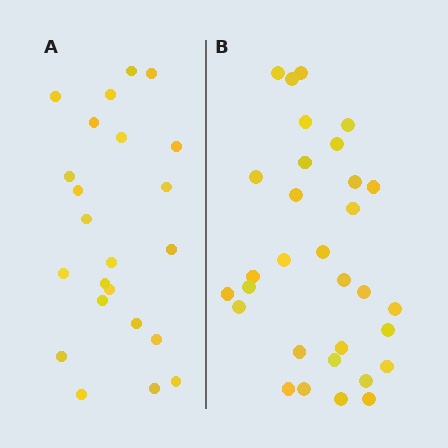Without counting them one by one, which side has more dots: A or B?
Region B (the right region) has more dots.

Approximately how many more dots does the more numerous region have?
Region B has roughly 8 or so more dots than region A.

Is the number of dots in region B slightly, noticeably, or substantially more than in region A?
Region B has noticeably more, but not dramatically so. The ratio is roughly 1.3 to 1.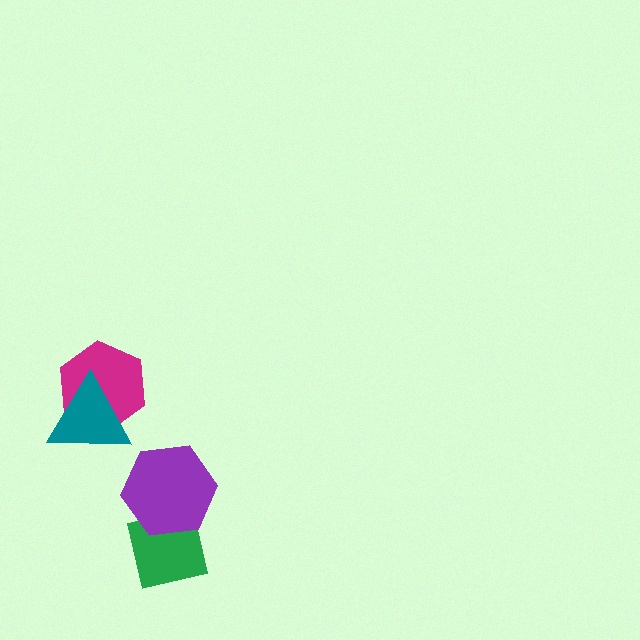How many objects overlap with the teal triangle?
1 object overlaps with the teal triangle.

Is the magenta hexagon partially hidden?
Yes, it is partially covered by another shape.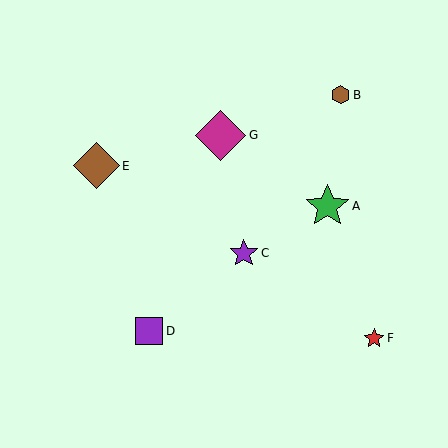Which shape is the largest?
The magenta diamond (labeled G) is the largest.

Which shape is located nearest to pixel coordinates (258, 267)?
The purple star (labeled C) at (244, 253) is nearest to that location.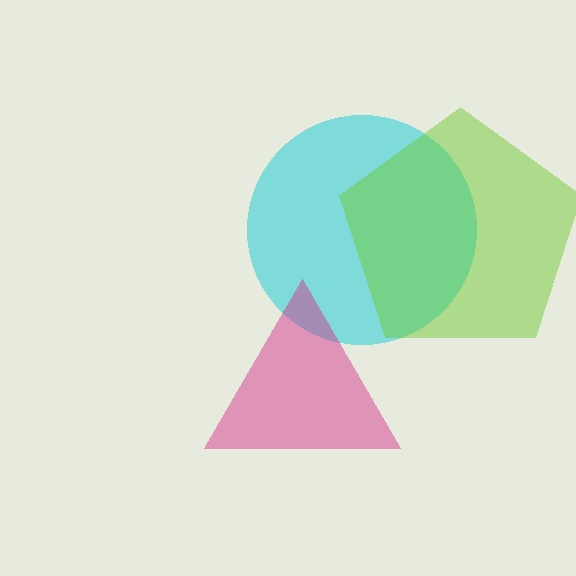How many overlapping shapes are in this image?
There are 3 overlapping shapes in the image.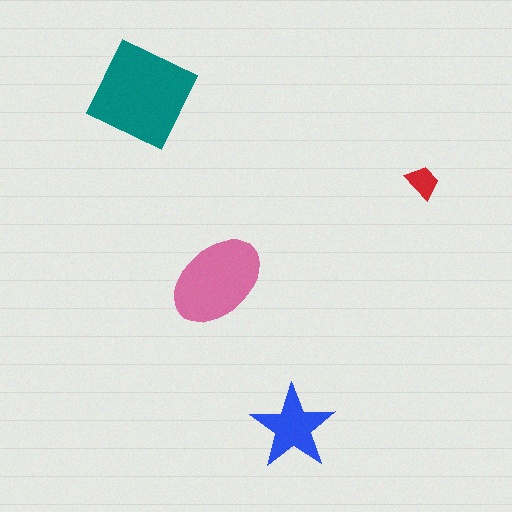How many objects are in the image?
There are 4 objects in the image.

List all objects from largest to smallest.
The teal diamond, the pink ellipse, the blue star, the red trapezoid.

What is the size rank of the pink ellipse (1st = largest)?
2nd.